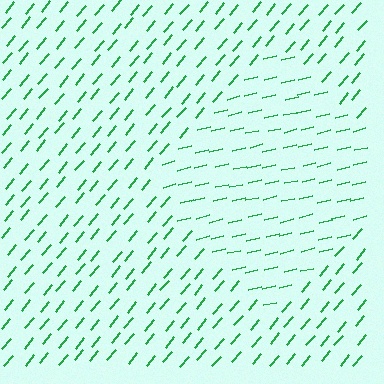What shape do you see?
I see a diamond.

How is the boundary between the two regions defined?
The boundary is defined purely by a change in line orientation (approximately 36 degrees difference). All lines are the same color and thickness.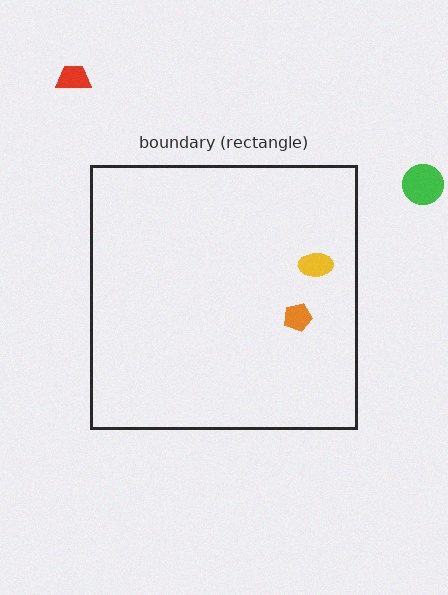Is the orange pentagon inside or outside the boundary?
Inside.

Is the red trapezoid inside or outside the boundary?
Outside.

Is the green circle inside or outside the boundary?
Outside.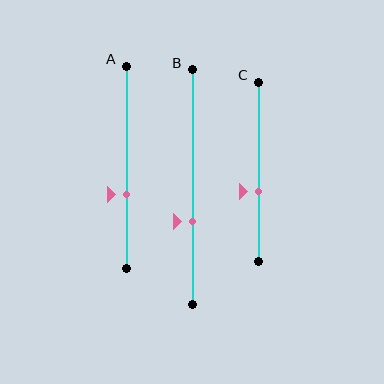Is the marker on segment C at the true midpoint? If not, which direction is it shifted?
No, the marker on segment C is shifted downward by about 11% of the segment length.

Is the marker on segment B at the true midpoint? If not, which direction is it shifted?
No, the marker on segment B is shifted downward by about 15% of the segment length.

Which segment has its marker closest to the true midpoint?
Segment C has its marker closest to the true midpoint.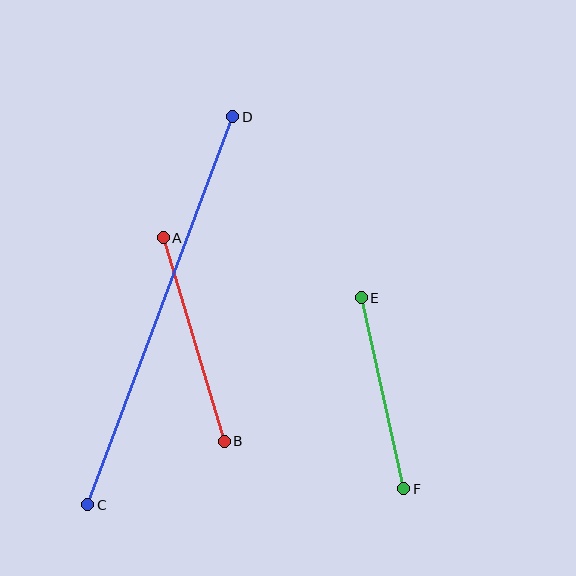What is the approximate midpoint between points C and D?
The midpoint is at approximately (160, 311) pixels.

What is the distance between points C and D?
The distance is approximately 414 pixels.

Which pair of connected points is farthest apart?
Points C and D are farthest apart.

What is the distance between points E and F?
The distance is approximately 196 pixels.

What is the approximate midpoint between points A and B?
The midpoint is at approximately (194, 340) pixels.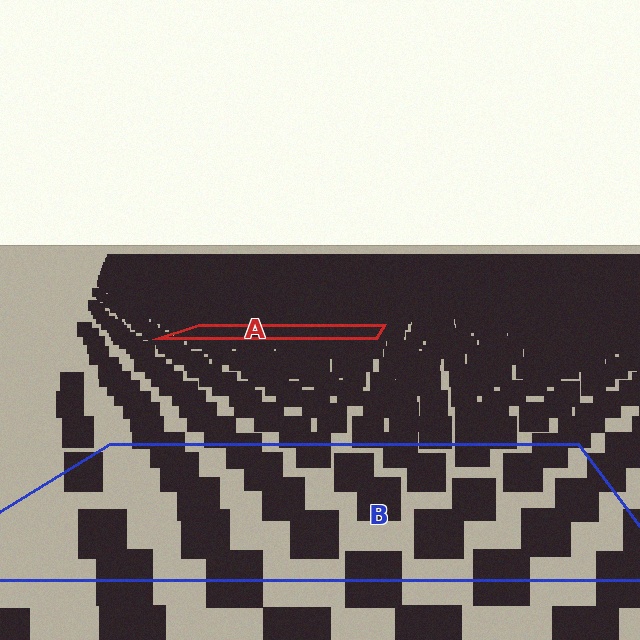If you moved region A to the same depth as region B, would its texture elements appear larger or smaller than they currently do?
They would appear larger. At a closer depth, the same texture elements are projected at a bigger on-screen size.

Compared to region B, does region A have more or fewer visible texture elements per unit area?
Region A has more texture elements per unit area — they are packed more densely because it is farther away.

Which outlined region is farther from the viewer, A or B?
Region A is farther from the viewer — the texture elements inside it appear smaller and more densely packed.